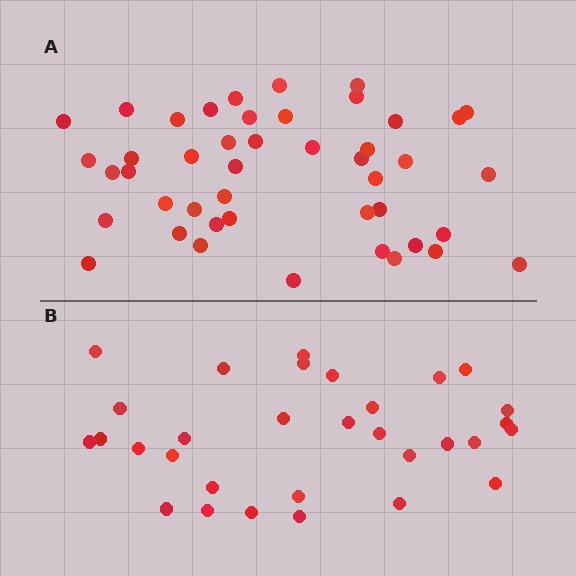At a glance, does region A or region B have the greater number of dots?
Region A (the top region) has more dots.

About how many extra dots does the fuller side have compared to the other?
Region A has approximately 15 more dots than region B.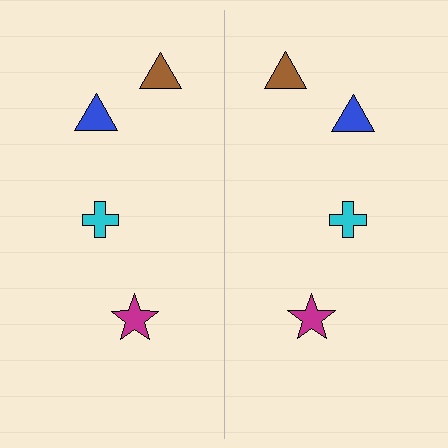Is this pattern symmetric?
Yes, this pattern has bilateral (reflection) symmetry.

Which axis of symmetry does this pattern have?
The pattern has a vertical axis of symmetry running through the center of the image.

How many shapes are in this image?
There are 8 shapes in this image.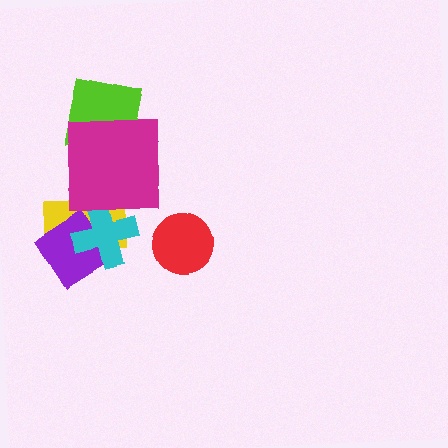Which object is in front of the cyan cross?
The magenta square is in front of the cyan cross.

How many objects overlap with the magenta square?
3 objects overlap with the magenta square.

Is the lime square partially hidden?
Yes, it is partially covered by another shape.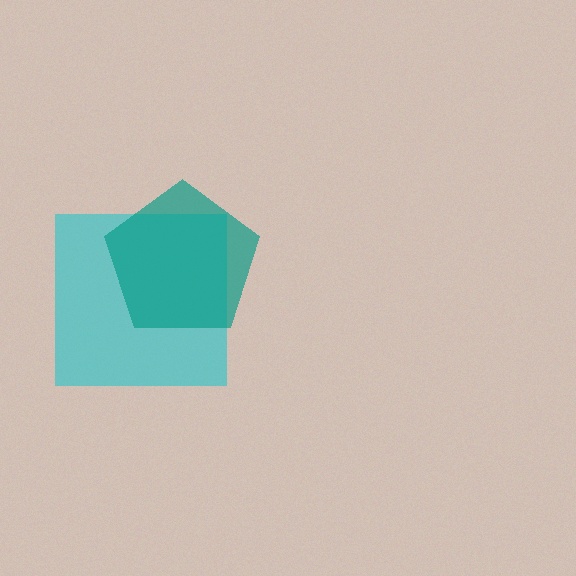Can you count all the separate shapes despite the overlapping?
Yes, there are 2 separate shapes.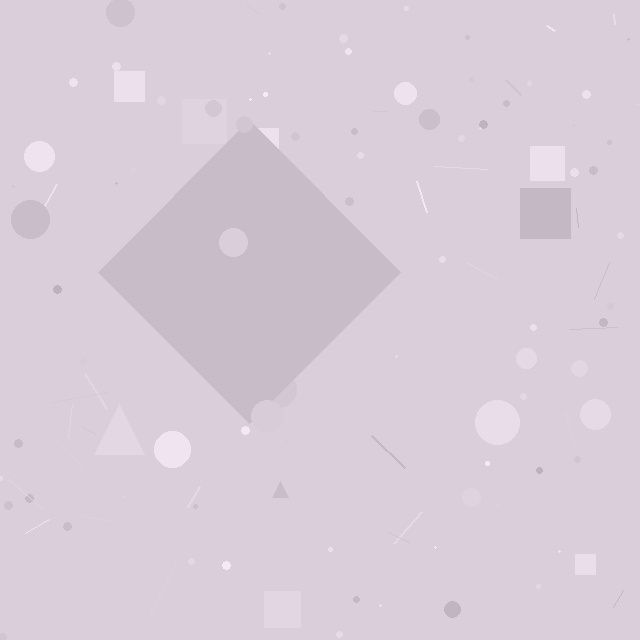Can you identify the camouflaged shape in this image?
The camouflaged shape is a diamond.